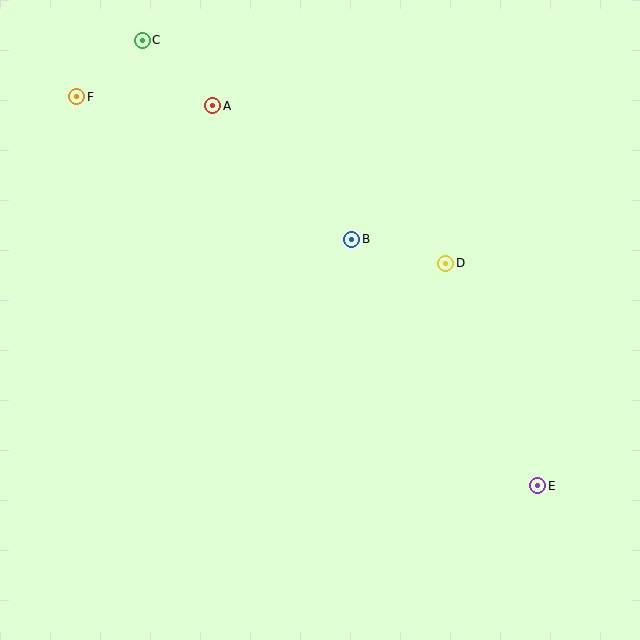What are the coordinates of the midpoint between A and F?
The midpoint between A and F is at (145, 101).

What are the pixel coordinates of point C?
Point C is at (142, 40).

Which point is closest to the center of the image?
Point B at (352, 239) is closest to the center.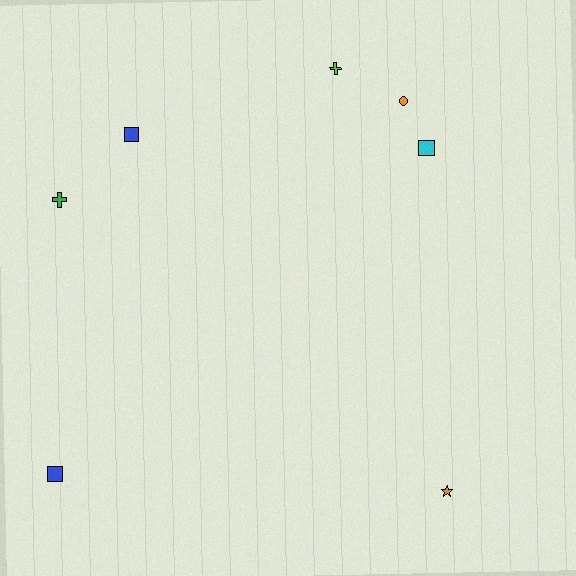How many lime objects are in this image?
There is 1 lime object.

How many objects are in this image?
There are 7 objects.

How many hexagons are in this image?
There are no hexagons.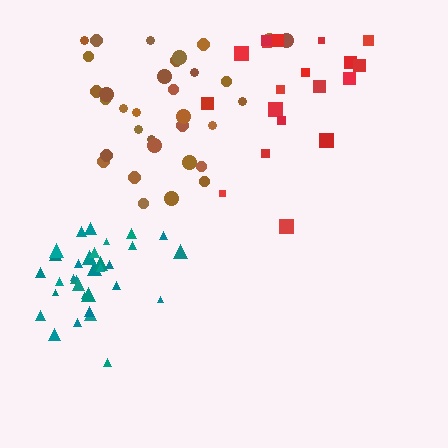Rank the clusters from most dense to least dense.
teal, brown, red.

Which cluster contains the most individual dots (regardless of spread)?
Teal (34).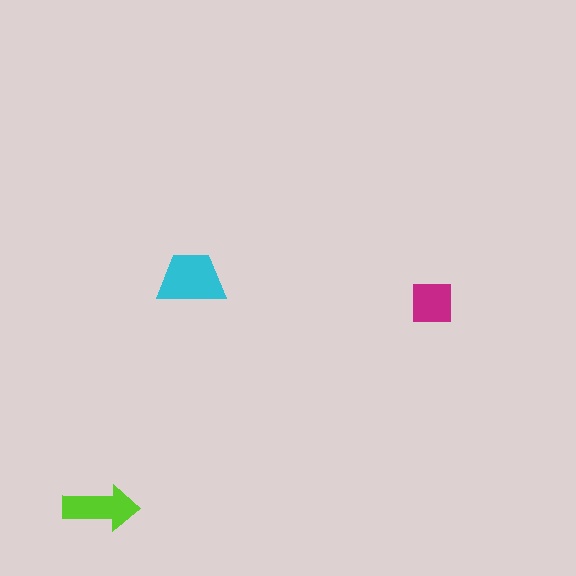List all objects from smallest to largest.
The magenta square, the lime arrow, the cyan trapezoid.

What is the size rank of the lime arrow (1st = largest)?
2nd.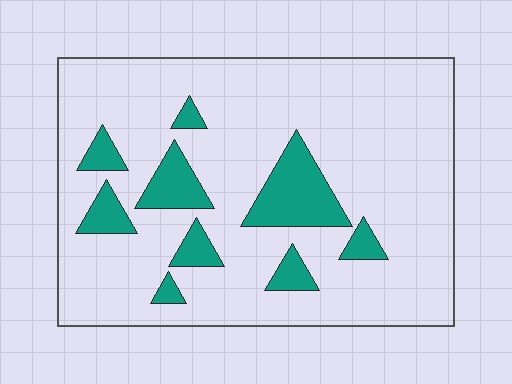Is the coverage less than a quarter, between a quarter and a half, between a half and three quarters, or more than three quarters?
Less than a quarter.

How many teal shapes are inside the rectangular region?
9.